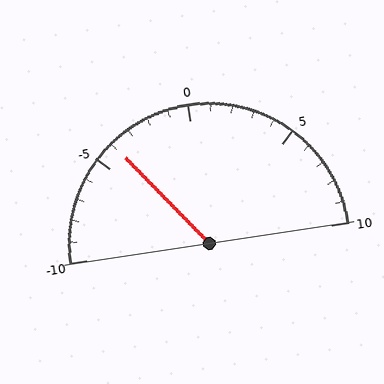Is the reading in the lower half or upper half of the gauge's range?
The reading is in the lower half of the range (-10 to 10).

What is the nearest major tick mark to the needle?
The nearest major tick mark is -5.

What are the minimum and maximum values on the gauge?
The gauge ranges from -10 to 10.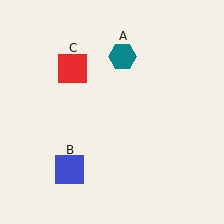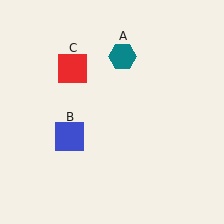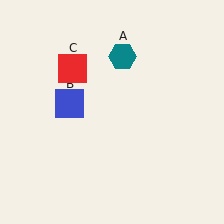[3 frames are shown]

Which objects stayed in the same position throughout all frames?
Teal hexagon (object A) and red square (object C) remained stationary.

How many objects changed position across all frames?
1 object changed position: blue square (object B).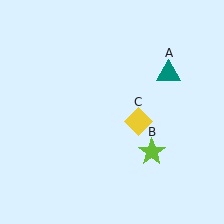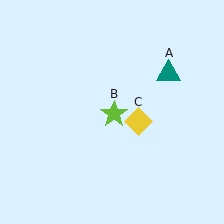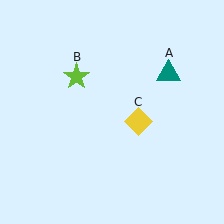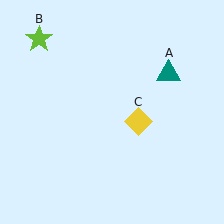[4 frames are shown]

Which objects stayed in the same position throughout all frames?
Teal triangle (object A) and yellow diamond (object C) remained stationary.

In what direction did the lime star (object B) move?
The lime star (object B) moved up and to the left.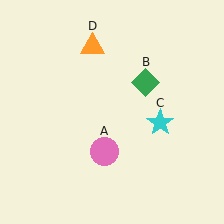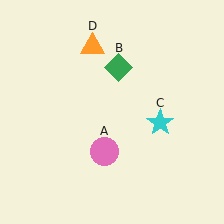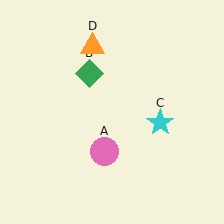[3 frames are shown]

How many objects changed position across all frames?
1 object changed position: green diamond (object B).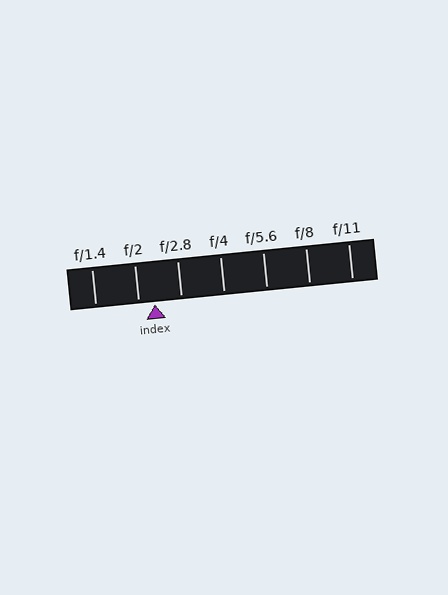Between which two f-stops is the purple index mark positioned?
The index mark is between f/2 and f/2.8.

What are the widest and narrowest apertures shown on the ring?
The widest aperture shown is f/1.4 and the narrowest is f/11.